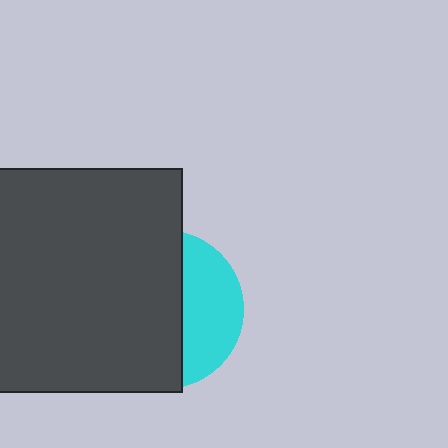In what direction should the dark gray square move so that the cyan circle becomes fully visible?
The dark gray square should move left. That is the shortest direction to clear the overlap and leave the cyan circle fully visible.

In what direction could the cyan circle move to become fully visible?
The cyan circle could move right. That would shift it out from behind the dark gray square entirely.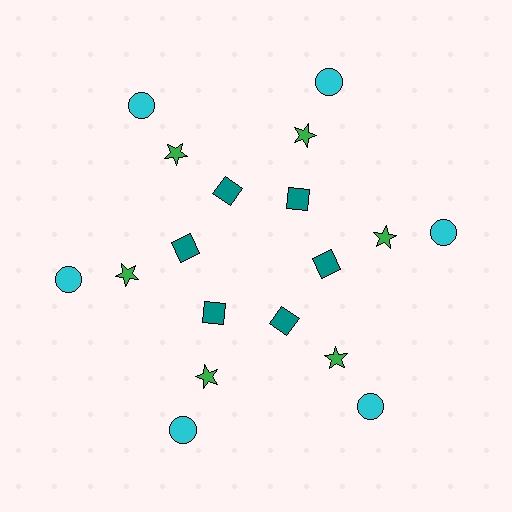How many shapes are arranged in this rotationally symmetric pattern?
There are 18 shapes, arranged in 6 groups of 3.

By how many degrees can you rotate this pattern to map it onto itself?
The pattern maps onto itself every 60 degrees of rotation.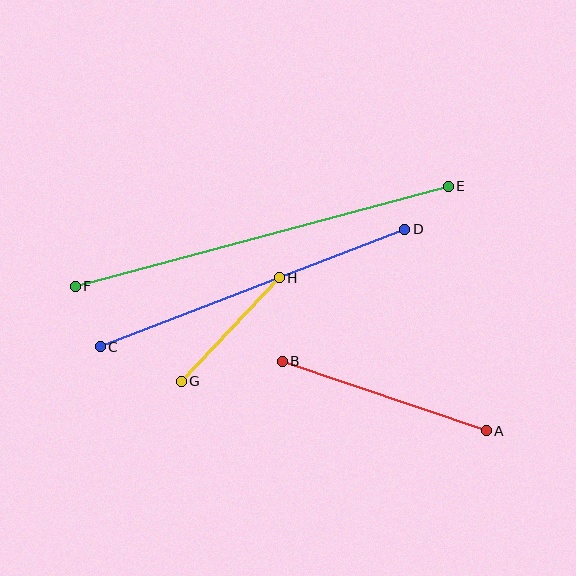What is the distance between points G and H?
The distance is approximately 143 pixels.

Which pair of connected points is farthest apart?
Points E and F are farthest apart.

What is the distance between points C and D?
The distance is approximately 326 pixels.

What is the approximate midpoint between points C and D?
The midpoint is at approximately (253, 288) pixels.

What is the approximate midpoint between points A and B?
The midpoint is at approximately (384, 396) pixels.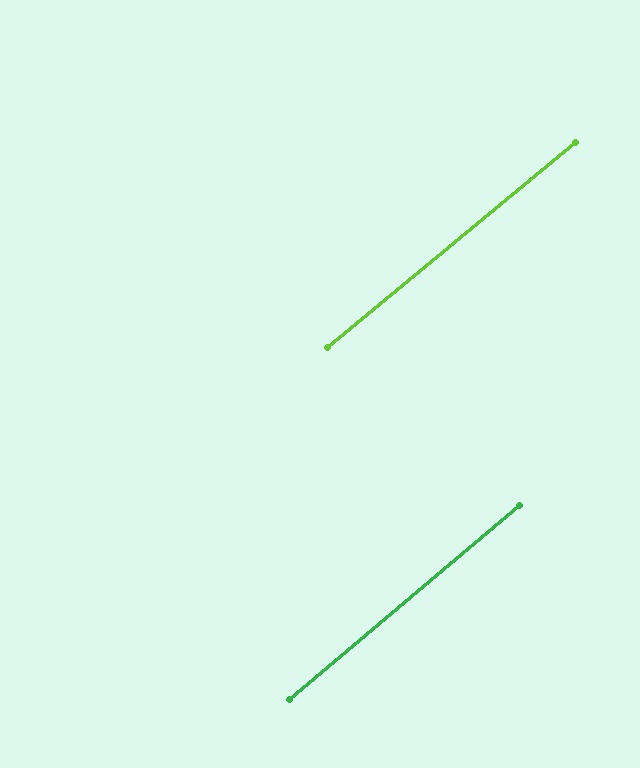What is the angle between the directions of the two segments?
Approximately 1 degree.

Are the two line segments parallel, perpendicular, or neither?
Parallel — their directions differ by only 0.6°.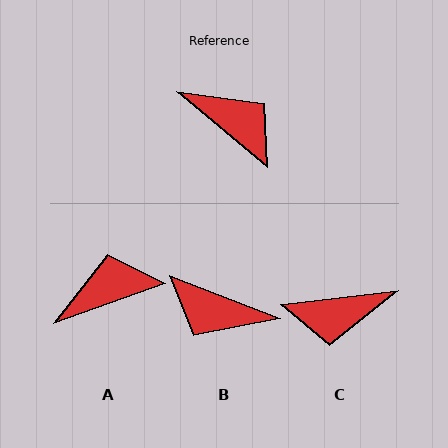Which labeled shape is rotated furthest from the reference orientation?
B, about 161 degrees away.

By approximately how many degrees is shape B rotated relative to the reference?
Approximately 161 degrees clockwise.